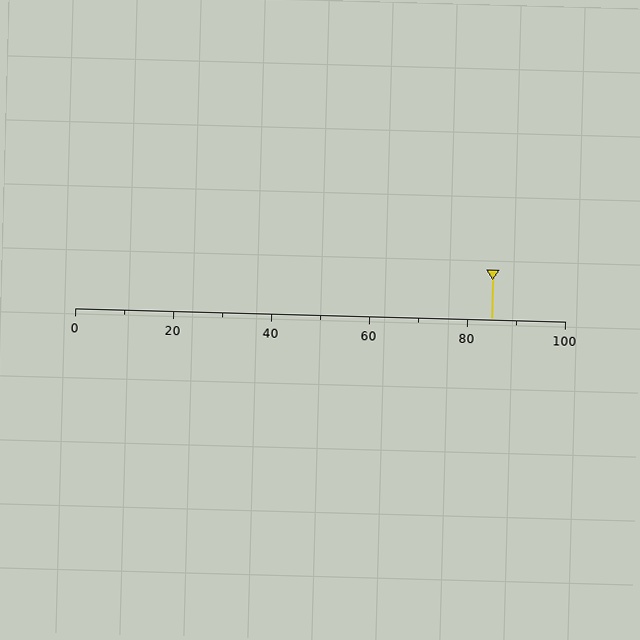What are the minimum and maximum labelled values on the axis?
The axis runs from 0 to 100.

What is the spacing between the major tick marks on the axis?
The major ticks are spaced 20 apart.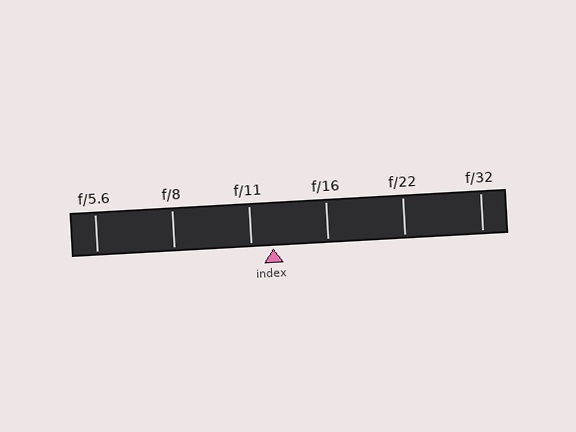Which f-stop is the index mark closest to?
The index mark is closest to f/11.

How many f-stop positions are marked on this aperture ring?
There are 6 f-stop positions marked.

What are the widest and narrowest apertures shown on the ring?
The widest aperture shown is f/5.6 and the narrowest is f/32.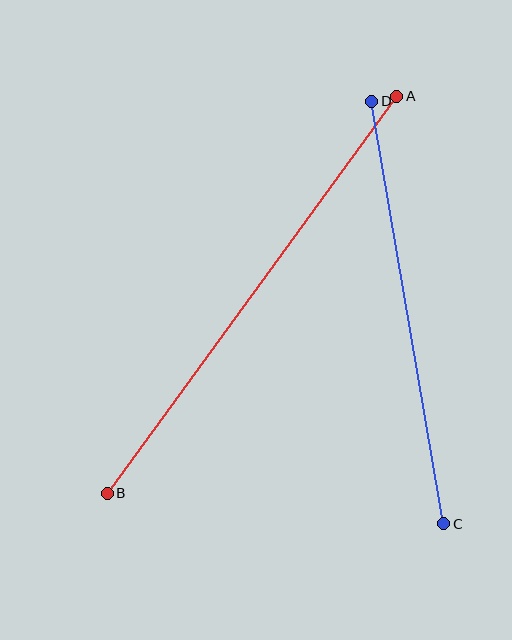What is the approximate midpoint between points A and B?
The midpoint is at approximately (252, 295) pixels.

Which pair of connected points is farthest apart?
Points A and B are farthest apart.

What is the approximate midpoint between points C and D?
The midpoint is at approximately (408, 313) pixels.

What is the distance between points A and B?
The distance is approximately 491 pixels.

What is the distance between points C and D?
The distance is approximately 429 pixels.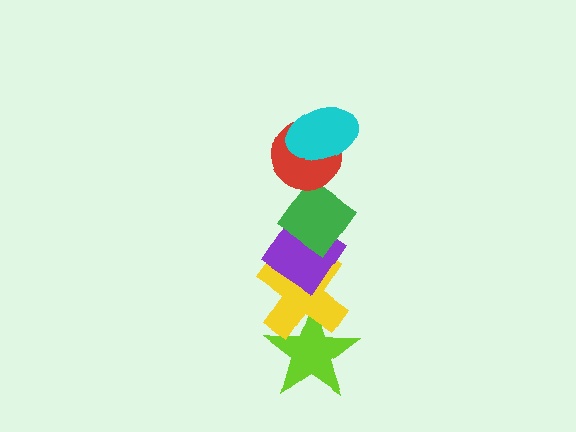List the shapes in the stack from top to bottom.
From top to bottom: the cyan ellipse, the red circle, the green diamond, the purple diamond, the yellow cross, the lime star.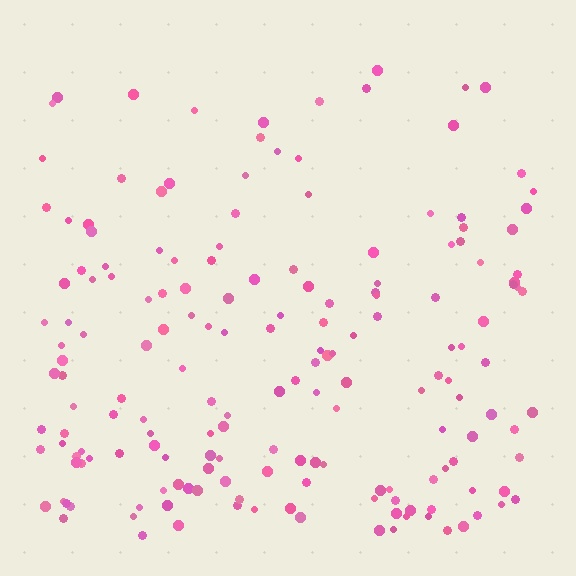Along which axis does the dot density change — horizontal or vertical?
Vertical.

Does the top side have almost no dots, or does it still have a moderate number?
Still a moderate number, just noticeably fewer than the bottom.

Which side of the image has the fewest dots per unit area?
The top.